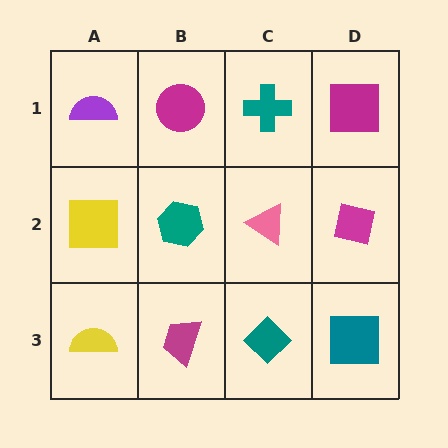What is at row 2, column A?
A yellow square.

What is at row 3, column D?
A teal square.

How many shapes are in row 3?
4 shapes.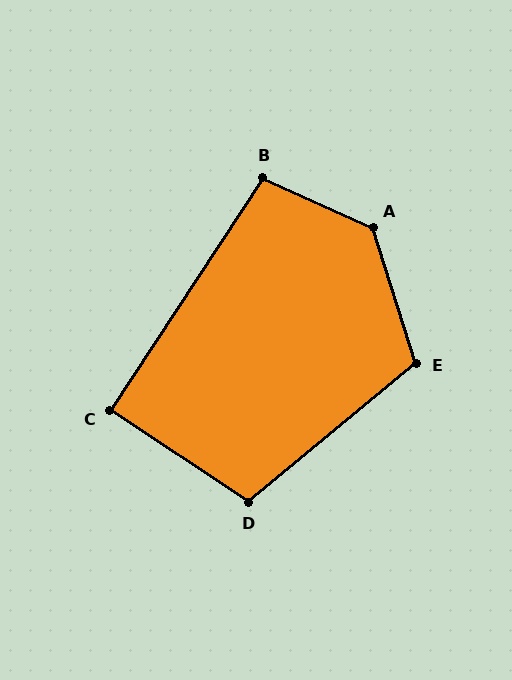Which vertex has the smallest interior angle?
C, at approximately 90 degrees.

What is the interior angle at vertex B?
Approximately 99 degrees (obtuse).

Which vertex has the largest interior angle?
A, at approximately 132 degrees.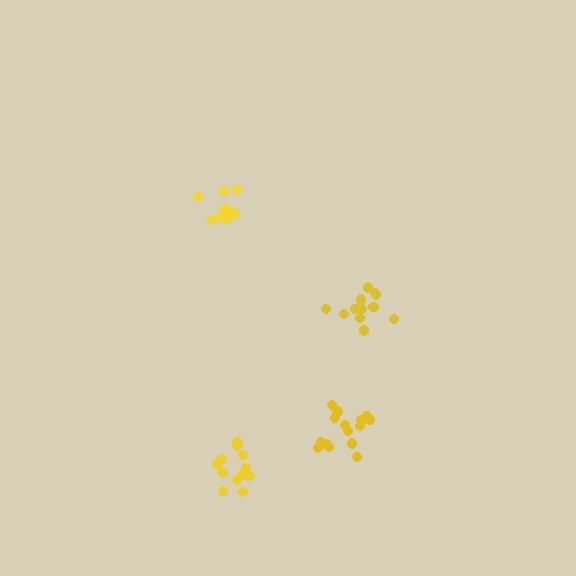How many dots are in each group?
Group 1: 15 dots, Group 2: 13 dots, Group 3: 13 dots, Group 4: 10 dots (51 total).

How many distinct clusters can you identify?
There are 4 distinct clusters.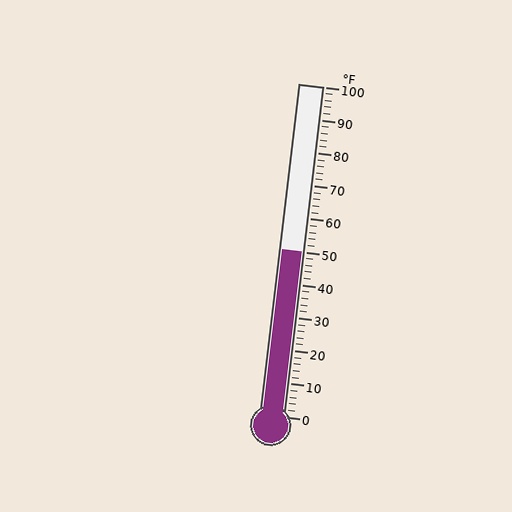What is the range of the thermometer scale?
The thermometer scale ranges from 0°F to 100°F.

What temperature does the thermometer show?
The thermometer shows approximately 50°F.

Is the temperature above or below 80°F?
The temperature is below 80°F.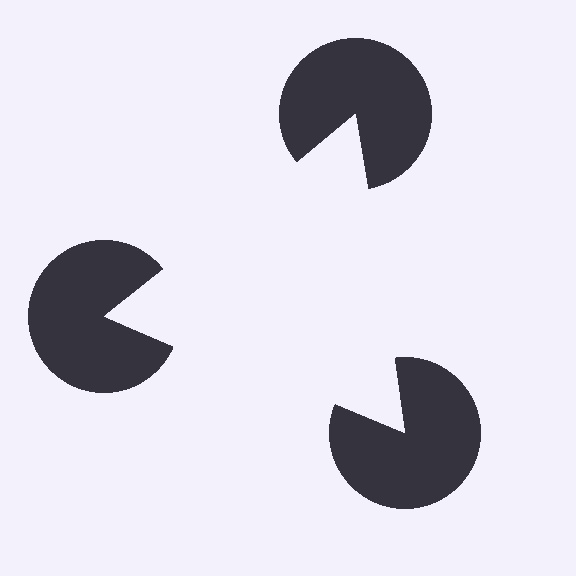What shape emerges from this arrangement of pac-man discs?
An illusory triangle — its edges are inferred from the aligned wedge cuts in the pac-man discs, not physically drawn.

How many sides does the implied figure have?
3 sides.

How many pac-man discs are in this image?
There are 3 — one at each vertex of the illusory triangle.